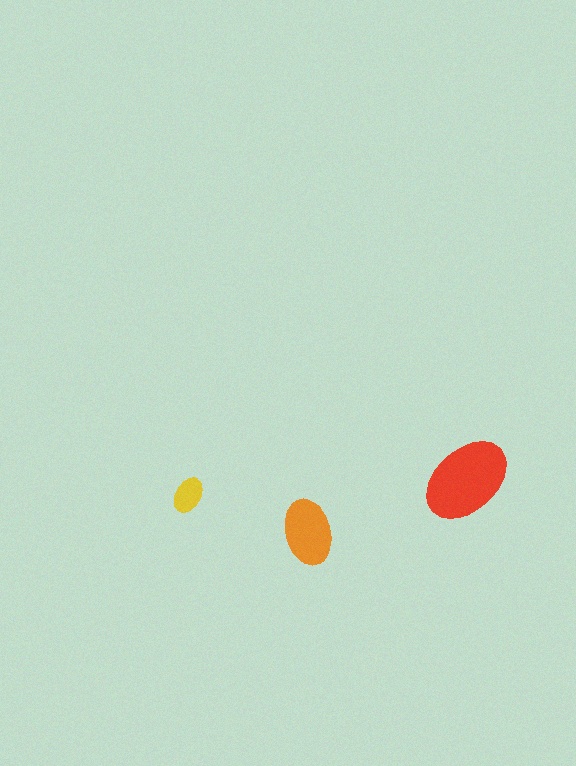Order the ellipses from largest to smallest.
the red one, the orange one, the yellow one.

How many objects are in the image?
There are 3 objects in the image.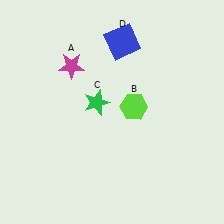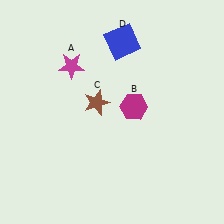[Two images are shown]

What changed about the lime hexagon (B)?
In Image 1, B is lime. In Image 2, it changed to magenta.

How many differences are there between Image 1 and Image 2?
There are 2 differences between the two images.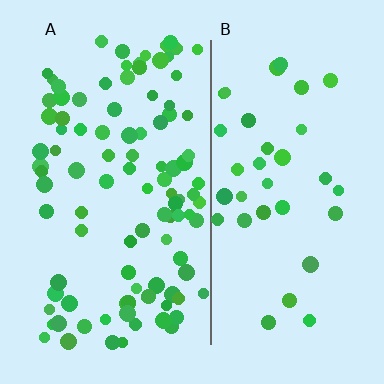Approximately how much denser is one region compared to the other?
Approximately 2.8× — region A over region B.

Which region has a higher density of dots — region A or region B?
A (the left).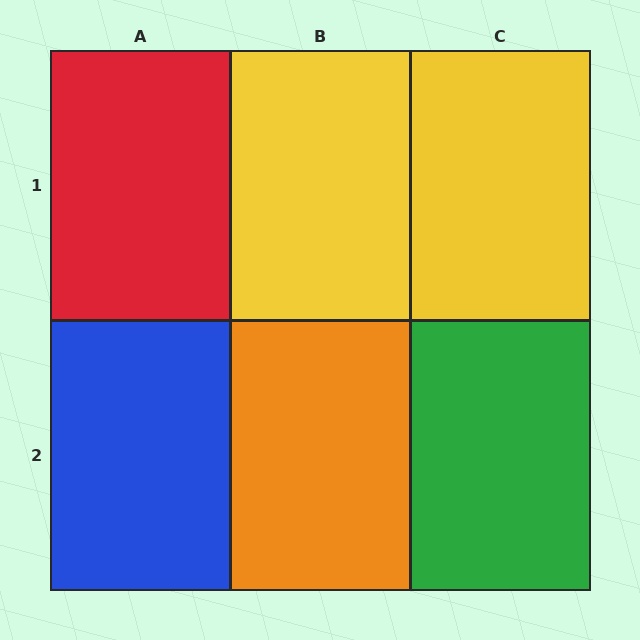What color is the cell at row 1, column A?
Red.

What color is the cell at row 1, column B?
Yellow.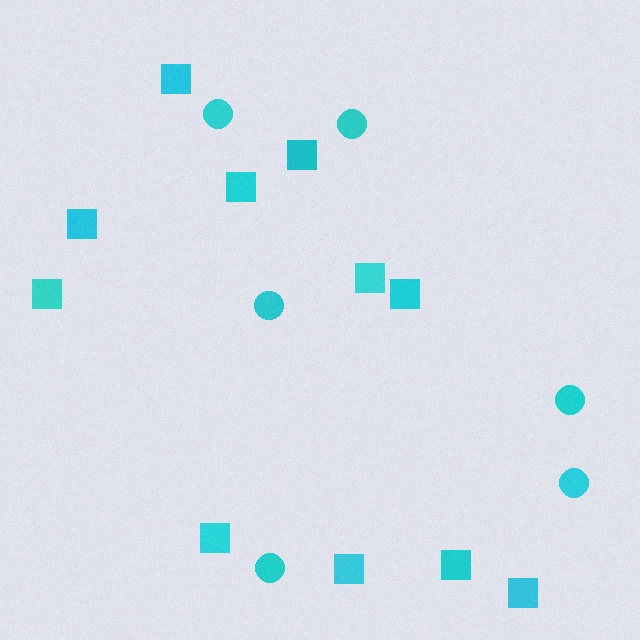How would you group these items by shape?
There are 2 groups: one group of squares (11) and one group of circles (6).